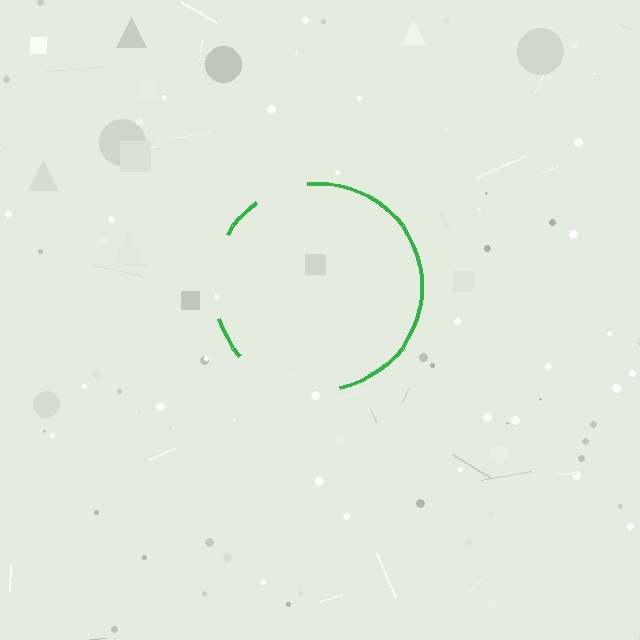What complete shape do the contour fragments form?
The contour fragments form a circle.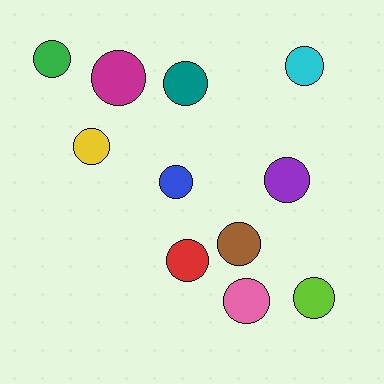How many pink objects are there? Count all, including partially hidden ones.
There is 1 pink object.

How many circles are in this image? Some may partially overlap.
There are 11 circles.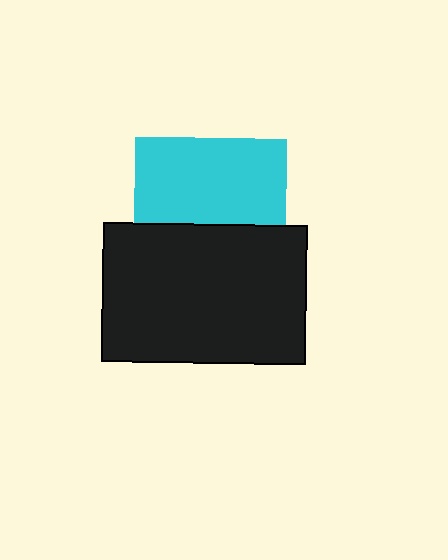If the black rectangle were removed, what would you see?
You would see the complete cyan square.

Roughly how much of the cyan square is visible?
About half of it is visible (roughly 57%).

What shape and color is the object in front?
The object in front is a black rectangle.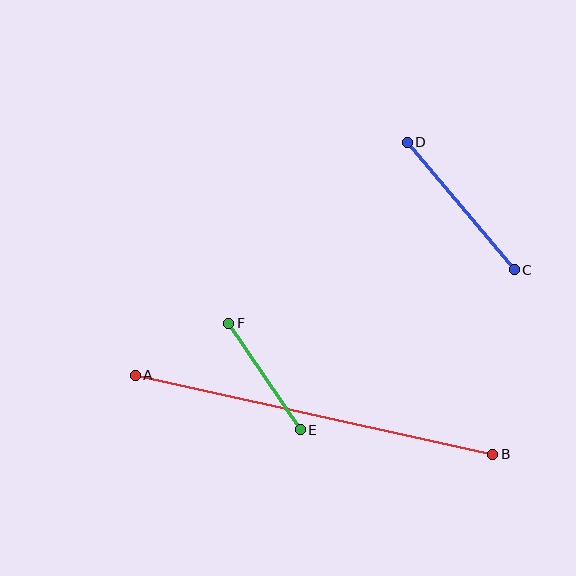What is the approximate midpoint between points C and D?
The midpoint is at approximately (461, 206) pixels.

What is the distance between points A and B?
The distance is approximately 366 pixels.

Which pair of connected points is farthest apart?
Points A and B are farthest apart.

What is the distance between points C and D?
The distance is approximately 166 pixels.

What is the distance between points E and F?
The distance is approximately 128 pixels.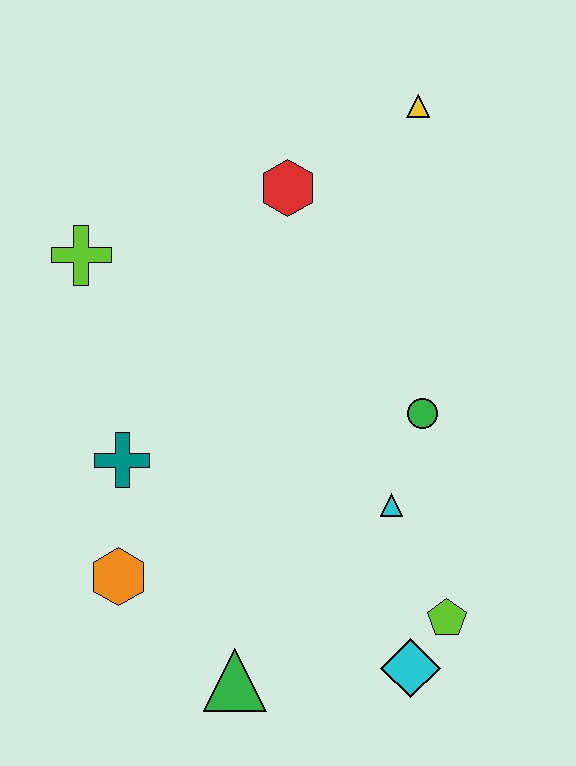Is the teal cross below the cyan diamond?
No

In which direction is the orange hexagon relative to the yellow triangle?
The orange hexagon is below the yellow triangle.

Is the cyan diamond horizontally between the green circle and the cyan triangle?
Yes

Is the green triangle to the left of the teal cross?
No